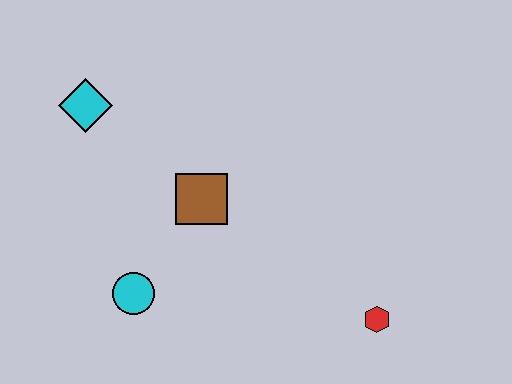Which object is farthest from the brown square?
The red hexagon is farthest from the brown square.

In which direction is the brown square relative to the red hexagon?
The brown square is to the left of the red hexagon.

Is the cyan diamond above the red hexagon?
Yes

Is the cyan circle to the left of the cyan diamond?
No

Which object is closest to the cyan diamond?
The brown square is closest to the cyan diamond.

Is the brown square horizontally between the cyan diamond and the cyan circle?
No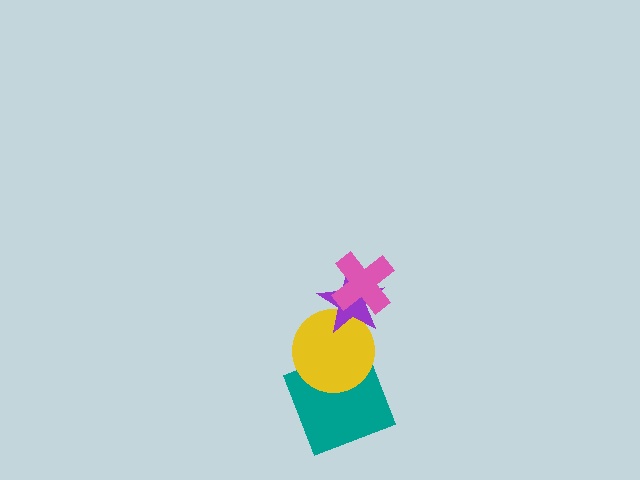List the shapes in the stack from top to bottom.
From top to bottom: the pink cross, the purple star, the yellow circle, the teal square.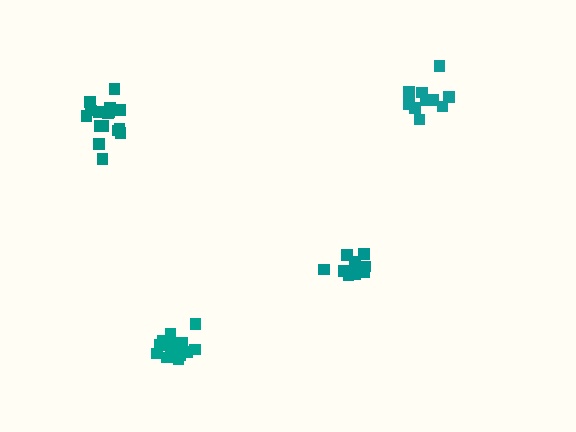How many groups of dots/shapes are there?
There are 4 groups.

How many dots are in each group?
Group 1: 11 dots, Group 2: 16 dots, Group 3: 16 dots, Group 4: 10 dots (53 total).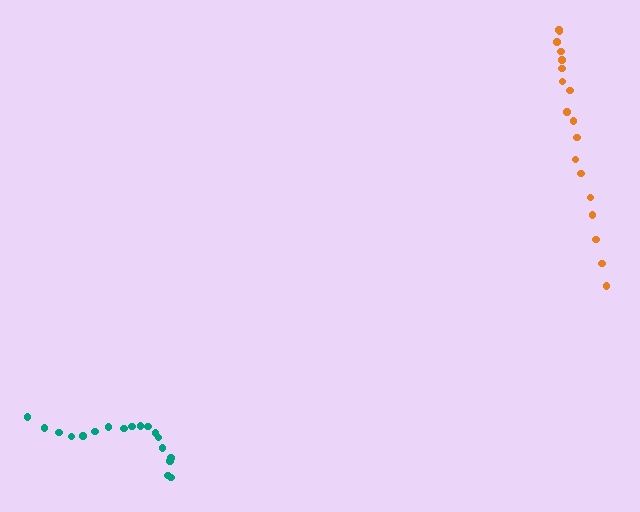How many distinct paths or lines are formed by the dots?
There are 2 distinct paths.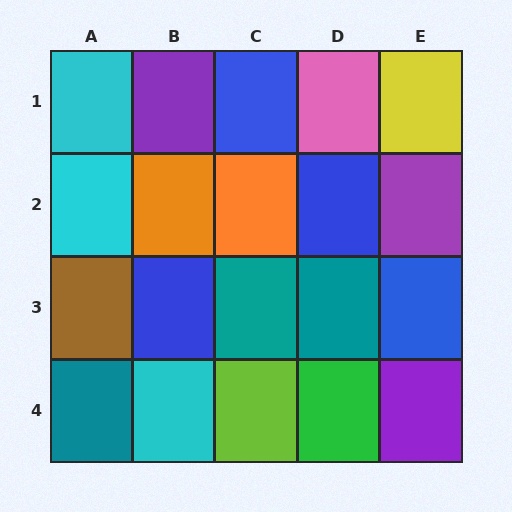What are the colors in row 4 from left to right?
Teal, cyan, lime, green, purple.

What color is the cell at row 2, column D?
Blue.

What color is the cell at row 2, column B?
Orange.